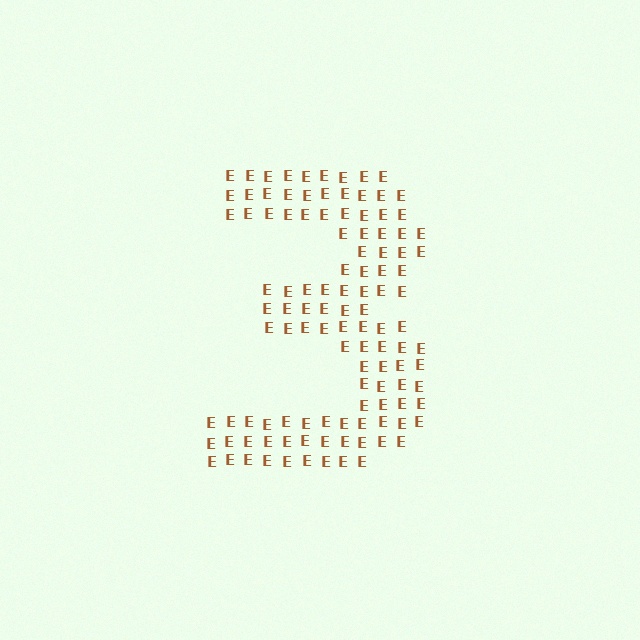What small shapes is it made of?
It is made of small letter E's.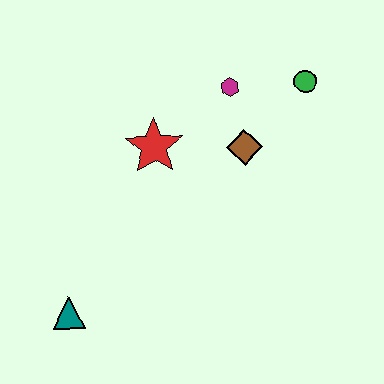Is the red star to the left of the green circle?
Yes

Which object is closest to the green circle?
The magenta hexagon is closest to the green circle.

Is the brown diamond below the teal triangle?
No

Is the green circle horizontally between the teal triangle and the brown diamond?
No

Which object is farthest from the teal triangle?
The green circle is farthest from the teal triangle.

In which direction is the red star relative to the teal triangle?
The red star is above the teal triangle.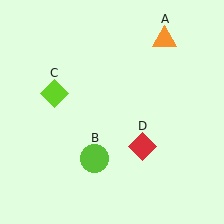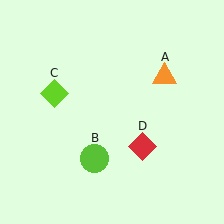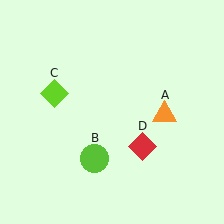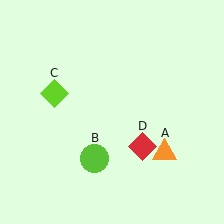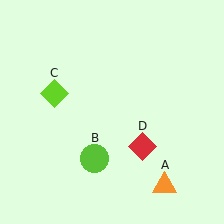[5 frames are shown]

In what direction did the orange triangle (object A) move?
The orange triangle (object A) moved down.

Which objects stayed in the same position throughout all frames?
Lime circle (object B) and lime diamond (object C) and red diamond (object D) remained stationary.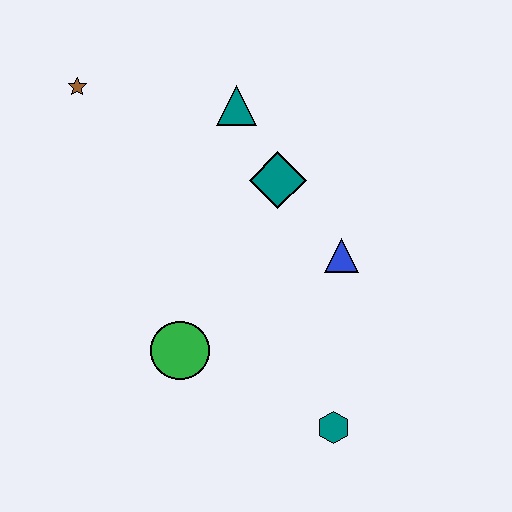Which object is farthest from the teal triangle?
The teal hexagon is farthest from the teal triangle.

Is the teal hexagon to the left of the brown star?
No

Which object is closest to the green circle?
The teal hexagon is closest to the green circle.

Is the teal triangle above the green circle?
Yes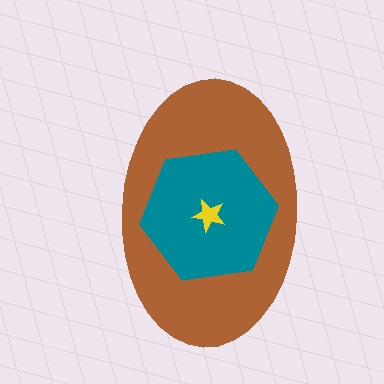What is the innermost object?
The yellow star.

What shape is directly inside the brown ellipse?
The teal hexagon.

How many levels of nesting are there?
3.